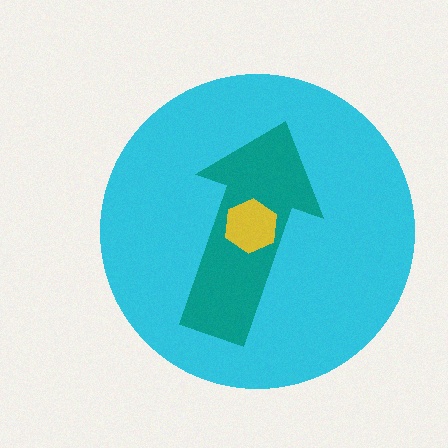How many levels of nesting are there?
3.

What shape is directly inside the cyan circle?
The teal arrow.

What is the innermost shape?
The yellow hexagon.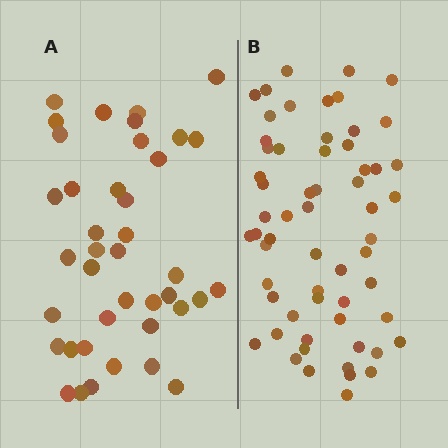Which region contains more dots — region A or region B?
Region B (the right region) has more dots.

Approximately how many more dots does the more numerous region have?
Region B has approximately 20 more dots than region A.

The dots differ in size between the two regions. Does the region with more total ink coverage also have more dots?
No. Region A has more total ink coverage because its dots are larger, but region B actually contains more individual dots. Total area can be misleading — the number of items is what matters here.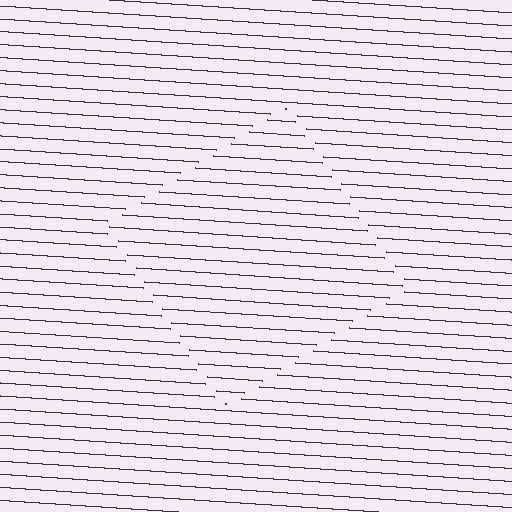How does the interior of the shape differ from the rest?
The interior of the shape contains the same grating, shifted by half a period — the contour is defined by the phase discontinuity where line-ends from the inner and outer gratings abut.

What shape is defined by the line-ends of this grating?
An illusory square. The interior of the shape contains the same grating, shifted by half a period — the contour is defined by the phase discontinuity where line-ends from the inner and outer gratings abut.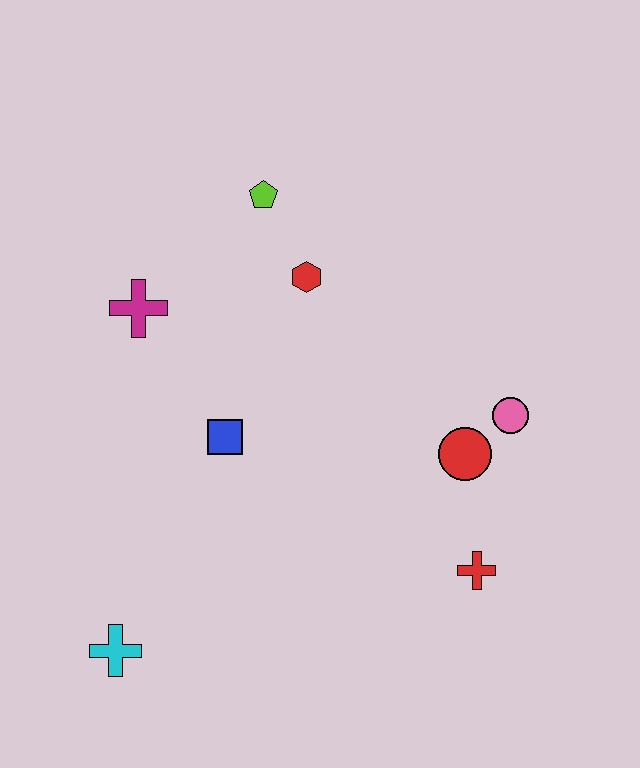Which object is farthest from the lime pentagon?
The cyan cross is farthest from the lime pentagon.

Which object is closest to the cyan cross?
The blue square is closest to the cyan cross.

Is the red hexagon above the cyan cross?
Yes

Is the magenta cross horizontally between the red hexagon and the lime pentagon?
No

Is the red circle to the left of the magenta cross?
No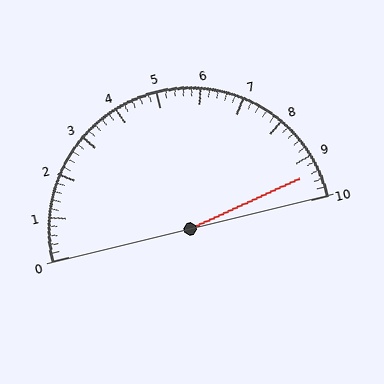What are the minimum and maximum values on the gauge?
The gauge ranges from 0 to 10.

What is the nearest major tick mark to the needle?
The nearest major tick mark is 9.